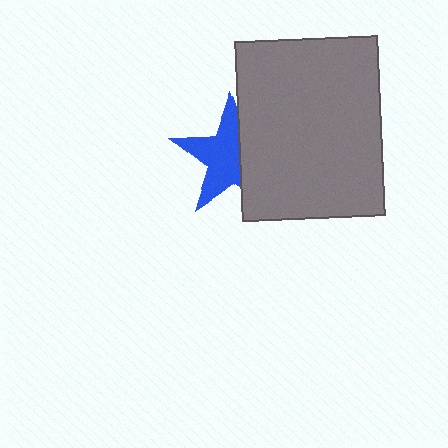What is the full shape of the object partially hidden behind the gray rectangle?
The partially hidden object is a blue star.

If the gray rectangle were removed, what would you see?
You would see the complete blue star.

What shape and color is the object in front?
The object in front is a gray rectangle.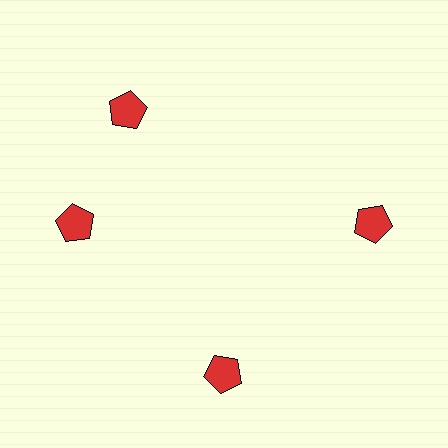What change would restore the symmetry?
The symmetry would be restored by rotating it back into even spacing with its neighbors so that all 4 pentagons sit at equal angles and equal distance from the center.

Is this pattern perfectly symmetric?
No. The 4 red pentagons are arranged in a ring, but one element near the 12 o'clock position is rotated out of alignment along the ring, breaking the 4-fold rotational symmetry.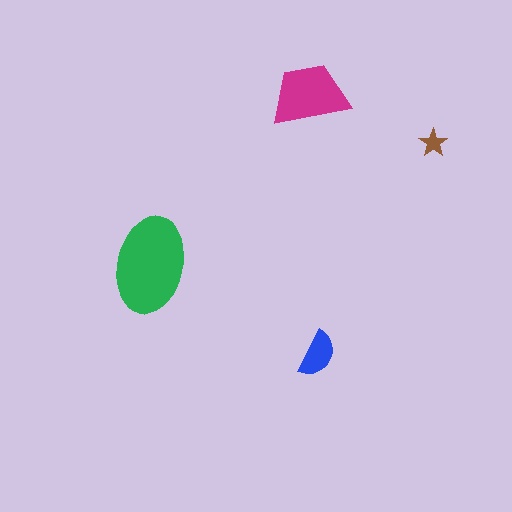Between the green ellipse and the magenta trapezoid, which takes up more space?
The green ellipse.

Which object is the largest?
The green ellipse.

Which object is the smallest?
The brown star.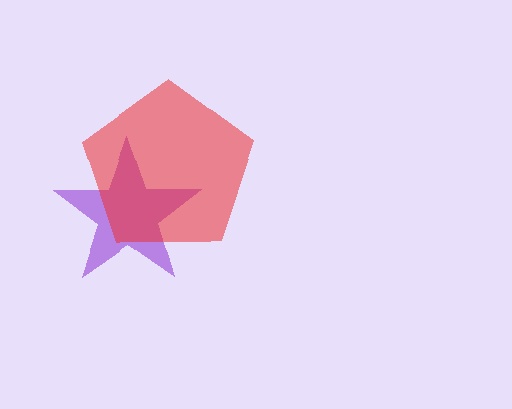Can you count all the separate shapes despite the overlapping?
Yes, there are 2 separate shapes.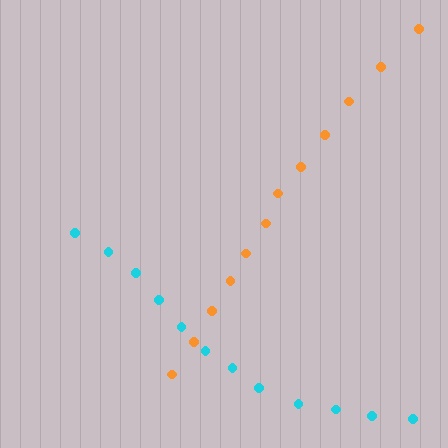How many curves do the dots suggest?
There are 2 distinct paths.